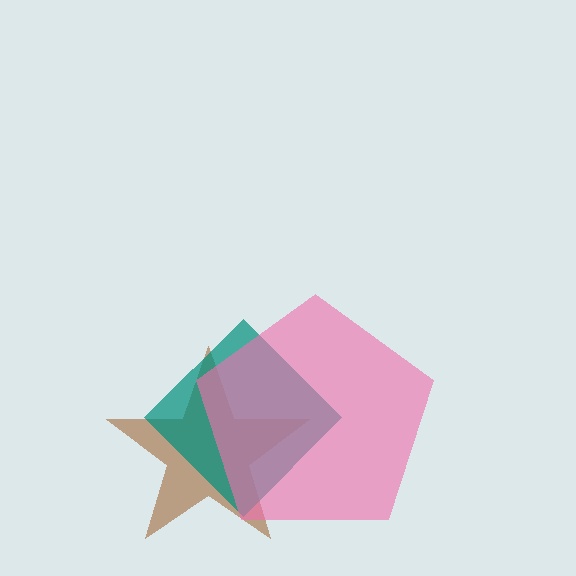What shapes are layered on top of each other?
The layered shapes are: a brown star, a teal diamond, a pink pentagon.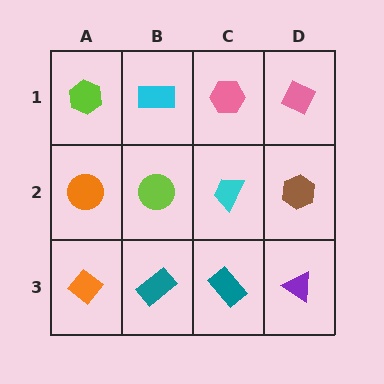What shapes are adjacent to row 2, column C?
A pink hexagon (row 1, column C), a teal rectangle (row 3, column C), a lime circle (row 2, column B), a brown hexagon (row 2, column D).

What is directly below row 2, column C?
A teal rectangle.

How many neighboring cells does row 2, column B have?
4.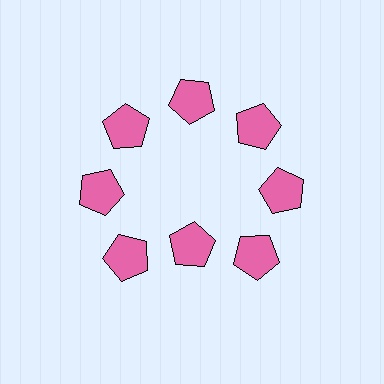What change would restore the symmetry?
The symmetry would be restored by moving it outward, back onto the ring so that all 8 pentagons sit at equal angles and equal distance from the center.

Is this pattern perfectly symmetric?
No. The 8 pink pentagons are arranged in a ring, but one element near the 6 o'clock position is pulled inward toward the center, breaking the 8-fold rotational symmetry.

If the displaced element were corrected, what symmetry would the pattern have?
It would have 8-fold rotational symmetry — the pattern would map onto itself every 45 degrees.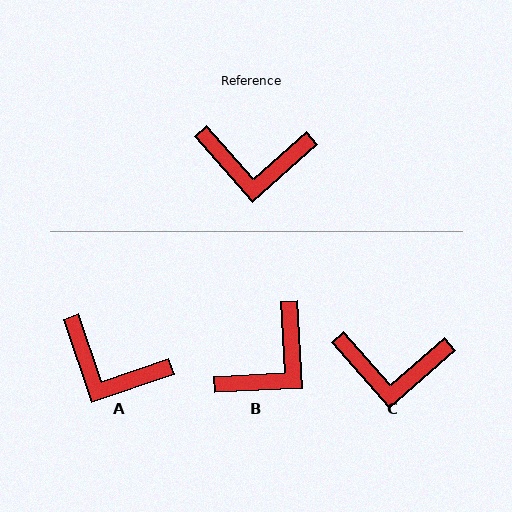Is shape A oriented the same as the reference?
No, it is off by about 23 degrees.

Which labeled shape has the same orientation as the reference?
C.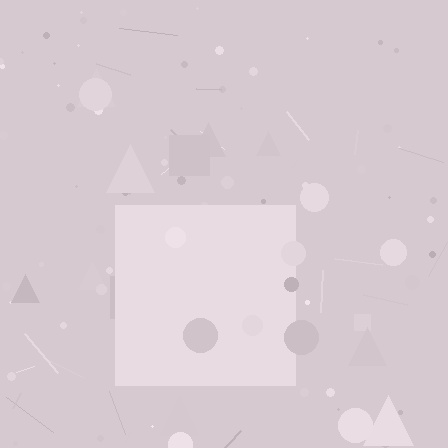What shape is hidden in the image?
A square is hidden in the image.